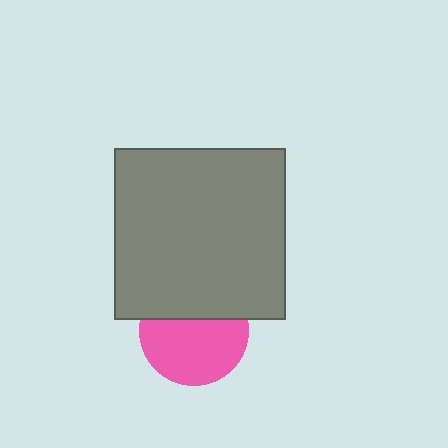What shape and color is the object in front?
The object in front is a gray square.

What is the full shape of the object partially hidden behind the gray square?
The partially hidden object is a pink circle.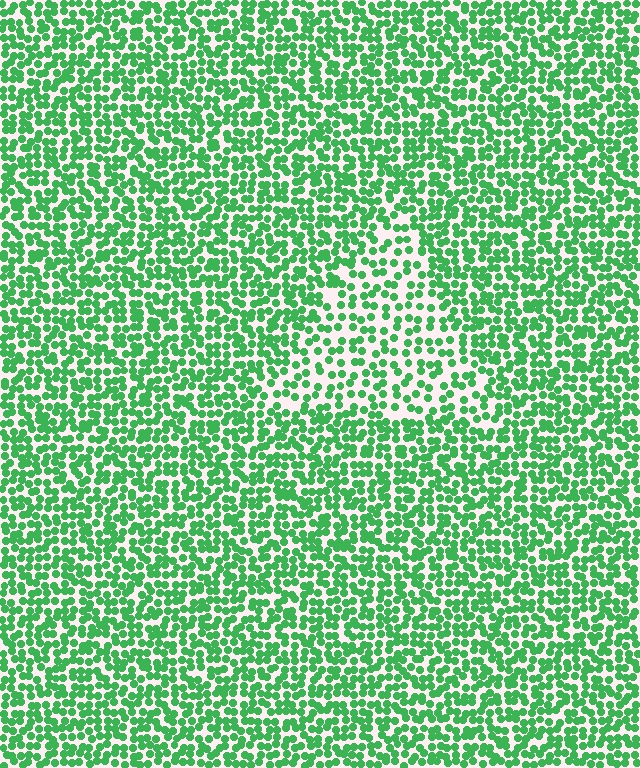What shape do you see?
I see a triangle.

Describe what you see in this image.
The image contains small green elements arranged at two different densities. A triangle-shaped region is visible where the elements are less densely packed than the surrounding area.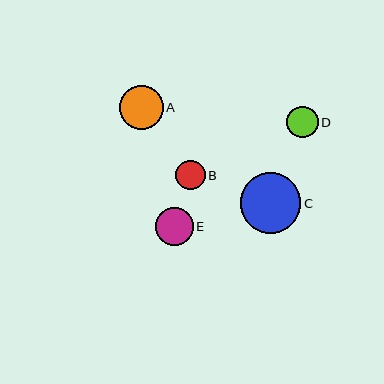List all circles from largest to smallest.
From largest to smallest: C, A, E, D, B.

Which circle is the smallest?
Circle B is the smallest with a size of approximately 30 pixels.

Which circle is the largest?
Circle C is the largest with a size of approximately 60 pixels.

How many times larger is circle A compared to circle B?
Circle A is approximately 1.5 times the size of circle B.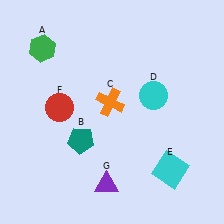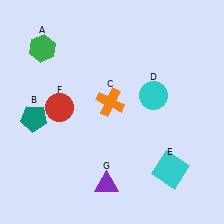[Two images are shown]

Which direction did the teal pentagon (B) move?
The teal pentagon (B) moved left.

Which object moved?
The teal pentagon (B) moved left.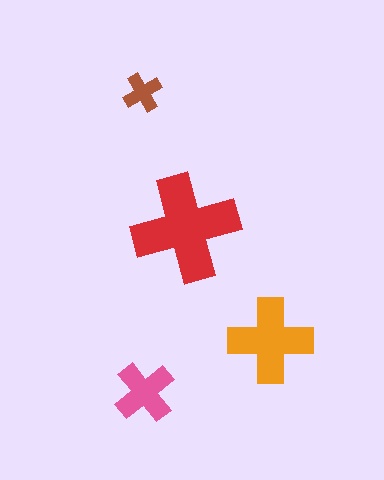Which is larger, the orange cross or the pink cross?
The orange one.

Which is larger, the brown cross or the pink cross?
The pink one.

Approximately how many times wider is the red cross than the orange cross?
About 1.5 times wider.